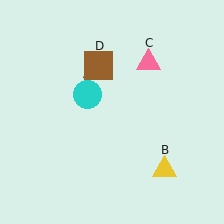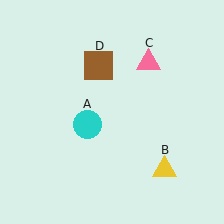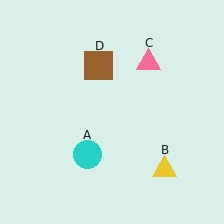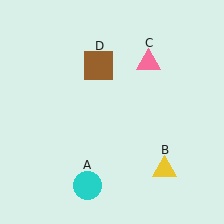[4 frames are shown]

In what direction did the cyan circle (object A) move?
The cyan circle (object A) moved down.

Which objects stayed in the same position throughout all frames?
Yellow triangle (object B) and pink triangle (object C) and brown square (object D) remained stationary.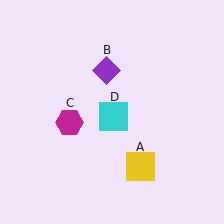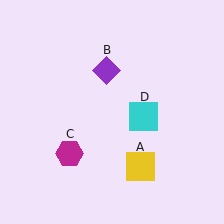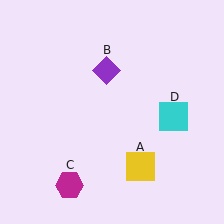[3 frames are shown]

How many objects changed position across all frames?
2 objects changed position: magenta hexagon (object C), cyan square (object D).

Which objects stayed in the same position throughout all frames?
Yellow square (object A) and purple diamond (object B) remained stationary.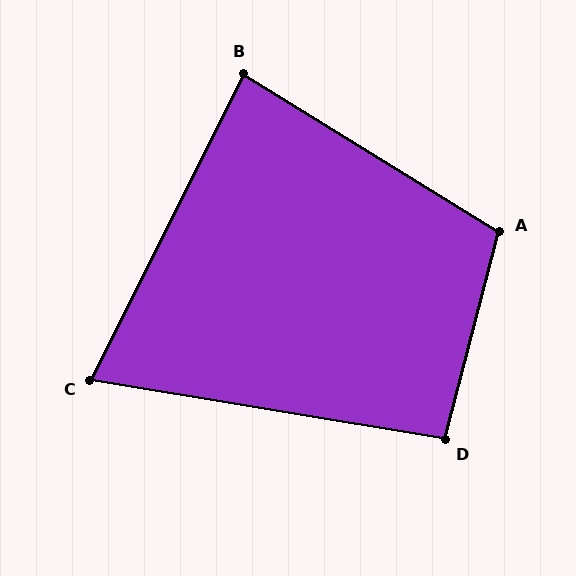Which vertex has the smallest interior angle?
C, at approximately 73 degrees.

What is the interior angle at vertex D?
Approximately 95 degrees (obtuse).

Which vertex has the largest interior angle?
A, at approximately 107 degrees.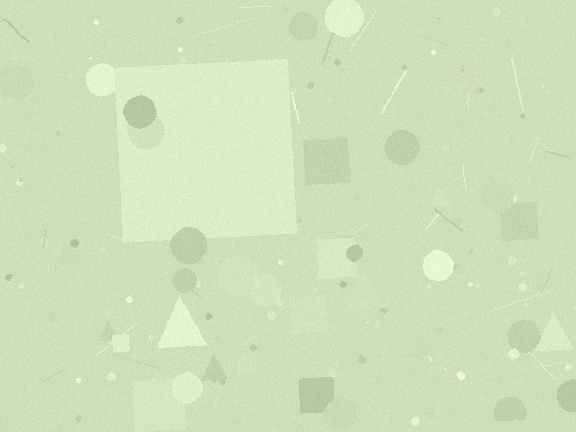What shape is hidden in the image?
A square is hidden in the image.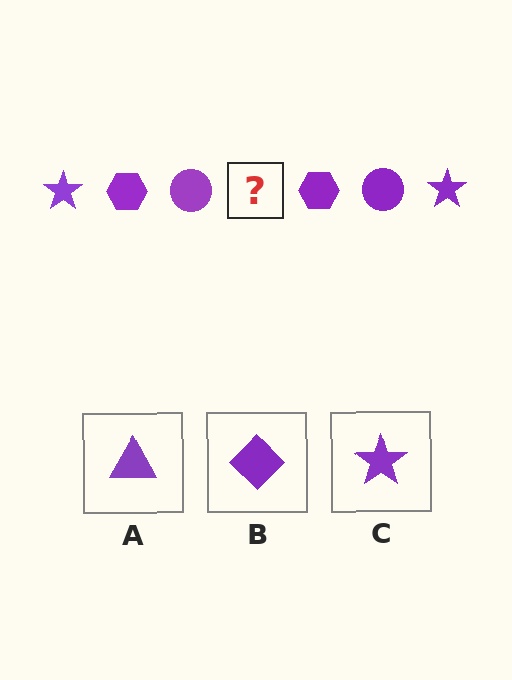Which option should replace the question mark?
Option C.